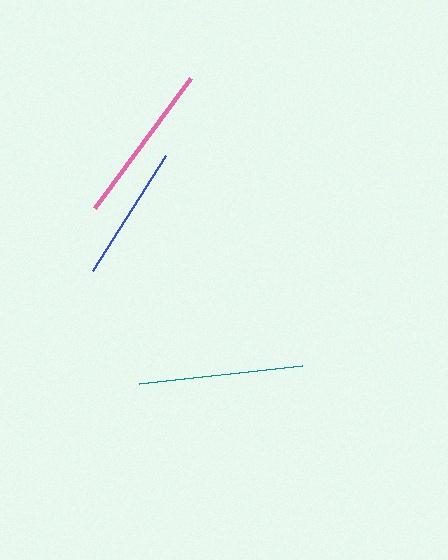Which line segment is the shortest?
The blue line is the shortest at approximately 137 pixels.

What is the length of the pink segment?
The pink segment is approximately 161 pixels long.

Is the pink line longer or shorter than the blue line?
The pink line is longer than the blue line.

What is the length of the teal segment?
The teal segment is approximately 164 pixels long.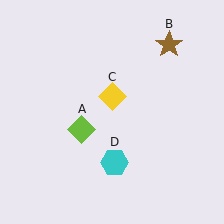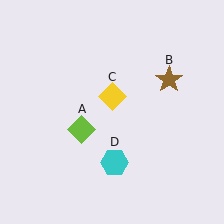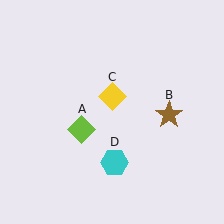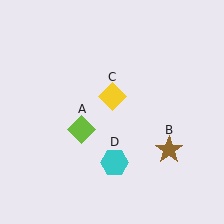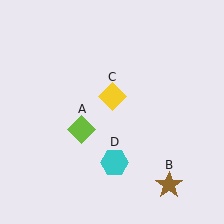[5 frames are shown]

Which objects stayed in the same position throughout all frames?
Lime diamond (object A) and yellow diamond (object C) and cyan hexagon (object D) remained stationary.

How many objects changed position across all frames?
1 object changed position: brown star (object B).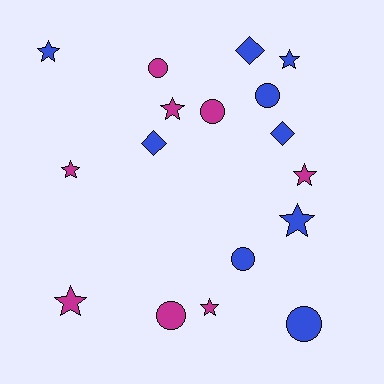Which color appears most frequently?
Blue, with 9 objects.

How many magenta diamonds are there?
There are no magenta diamonds.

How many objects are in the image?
There are 17 objects.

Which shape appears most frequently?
Star, with 8 objects.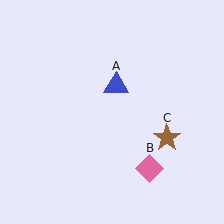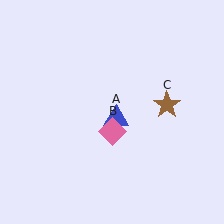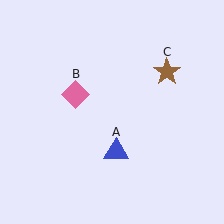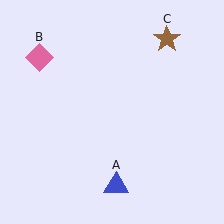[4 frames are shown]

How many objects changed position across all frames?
3 objects changed position: blue triangle (object A), pink diamond (object B), brown star (object C).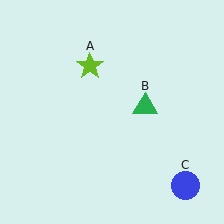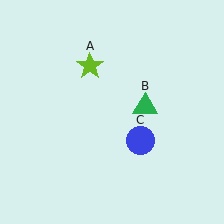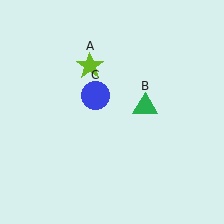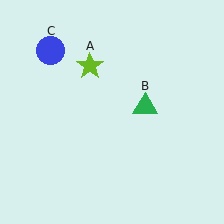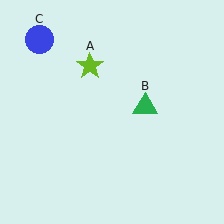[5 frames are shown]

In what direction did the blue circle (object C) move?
The blue circle (object C) moved up and to the left.